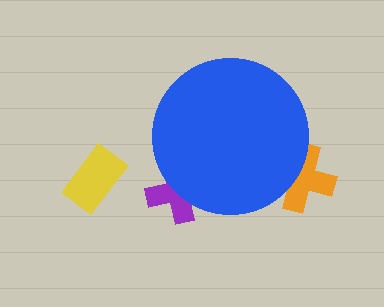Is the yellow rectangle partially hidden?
No, the yellow rectangle is fully visible.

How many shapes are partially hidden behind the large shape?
2 shapes are partially hidden.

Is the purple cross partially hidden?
Yes, the purple cross is partially hidden behind the blue circle.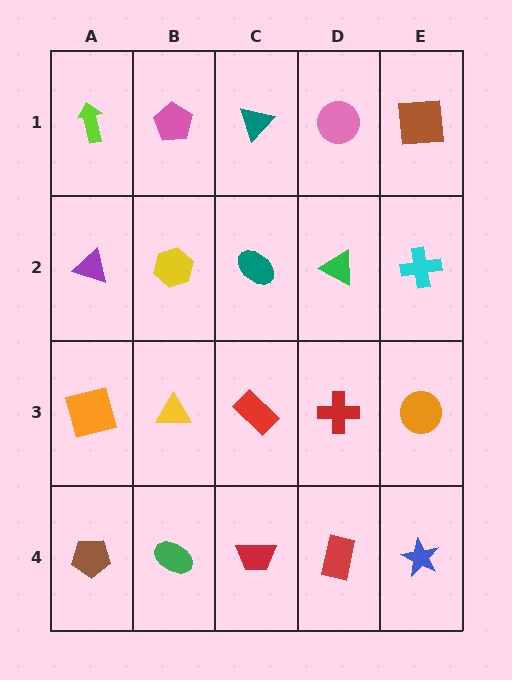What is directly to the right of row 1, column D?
A brown square.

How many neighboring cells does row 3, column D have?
4.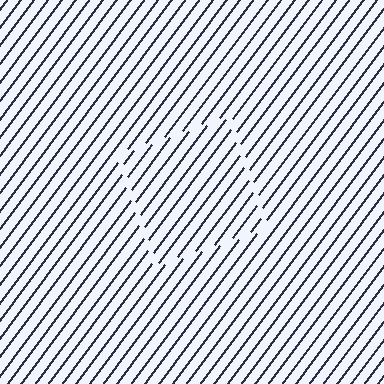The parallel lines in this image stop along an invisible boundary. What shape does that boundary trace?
An illusory square. The interior of the shape contains the same grating, shifted by half a period — the contour is defined by the phase discontinuity where line-ends from the inner and outer gratings abut.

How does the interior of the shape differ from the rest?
The interior of the shape contains the same grating, shifted by half a period — the contour is defined by the phase discontinuity where line-ends from the inner and outer gratings abut.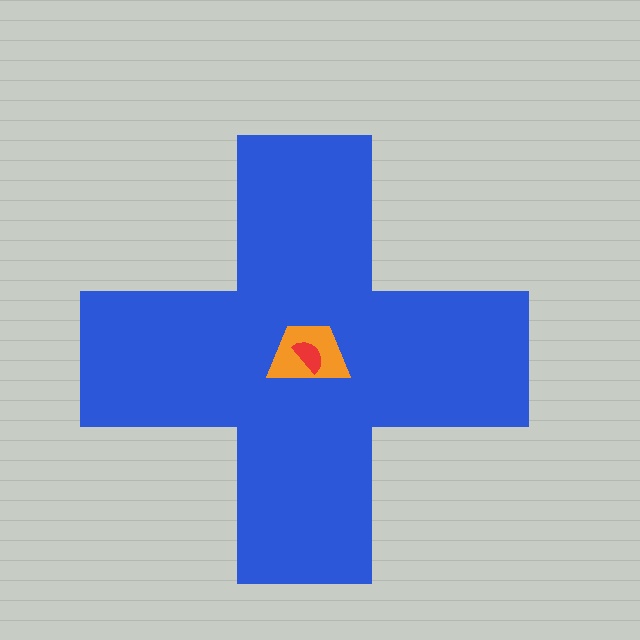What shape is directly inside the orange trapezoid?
The red semicircle.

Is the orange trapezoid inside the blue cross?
Yes.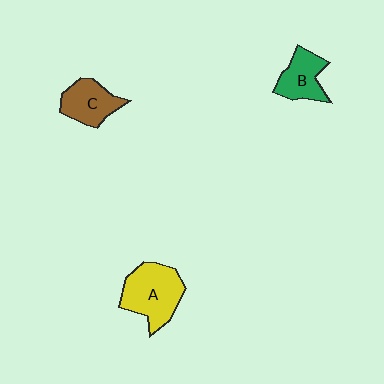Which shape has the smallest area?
Shape B (green).